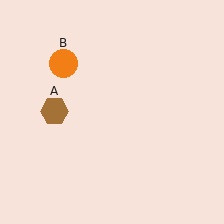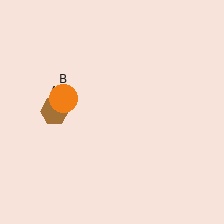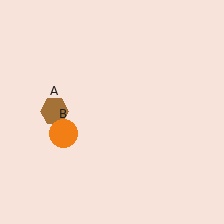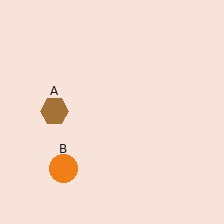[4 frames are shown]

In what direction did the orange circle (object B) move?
The orange circle (object B) moved down.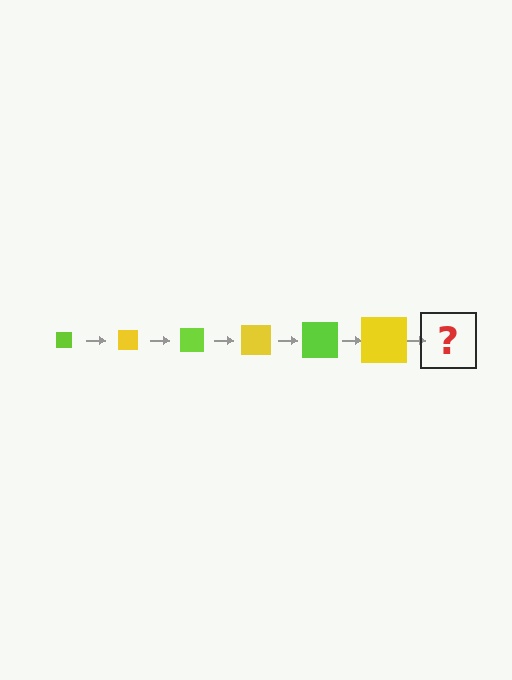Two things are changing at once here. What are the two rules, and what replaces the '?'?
The two rules are that the square grows larger each step and the color cycles through lime and yellow. The '?' should be a lime square, larger than the previous one.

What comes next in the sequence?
The next element should be a lime square, larger than the previous one.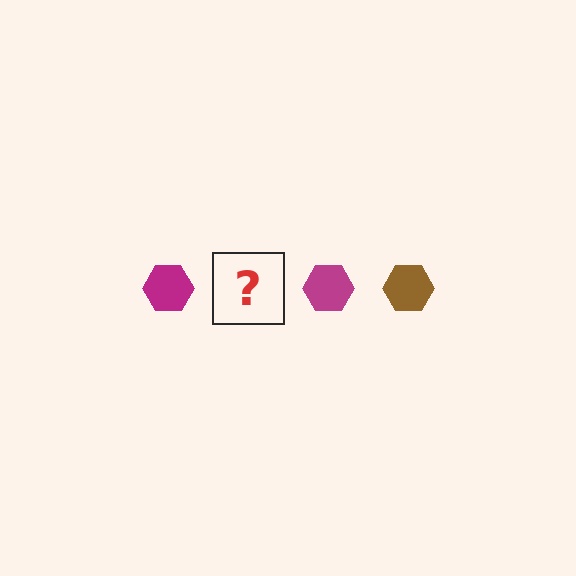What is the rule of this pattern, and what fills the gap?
The rule is that the pattern cycles through magenta, brown hexagons. The gap should be filled with a brown hexagon.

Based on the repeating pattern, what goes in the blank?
The blank should be a brown hexagon.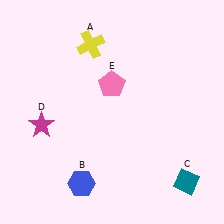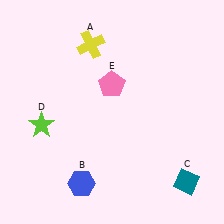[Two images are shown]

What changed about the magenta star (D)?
In Image 1, D is magenta. In Image 2, it changed to lime.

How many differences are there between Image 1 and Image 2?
There is 1 difference between the two images.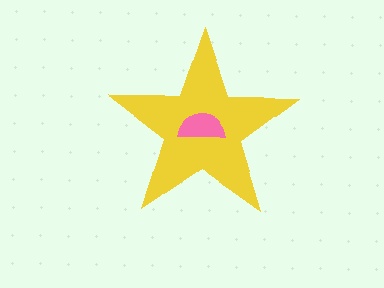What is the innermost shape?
The pink semicircle.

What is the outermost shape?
The yellow star.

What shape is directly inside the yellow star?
The pink semicircle.